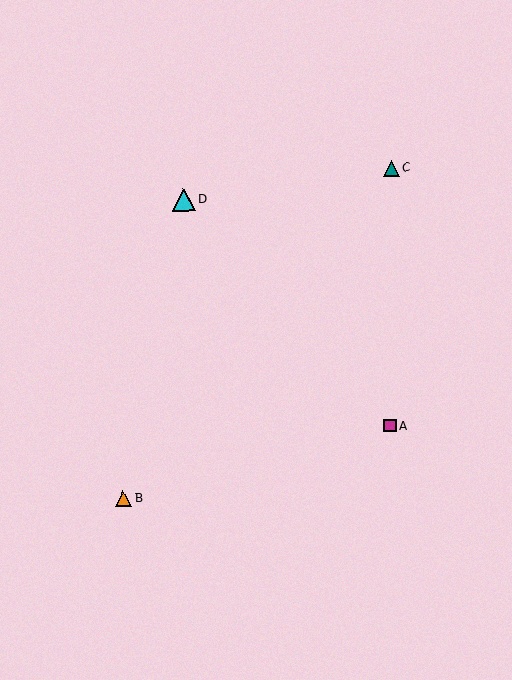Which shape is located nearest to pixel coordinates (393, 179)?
The teal triangle (labeled C) at (392, 168) is nearest to that location.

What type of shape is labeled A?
Shape A is a magenta square.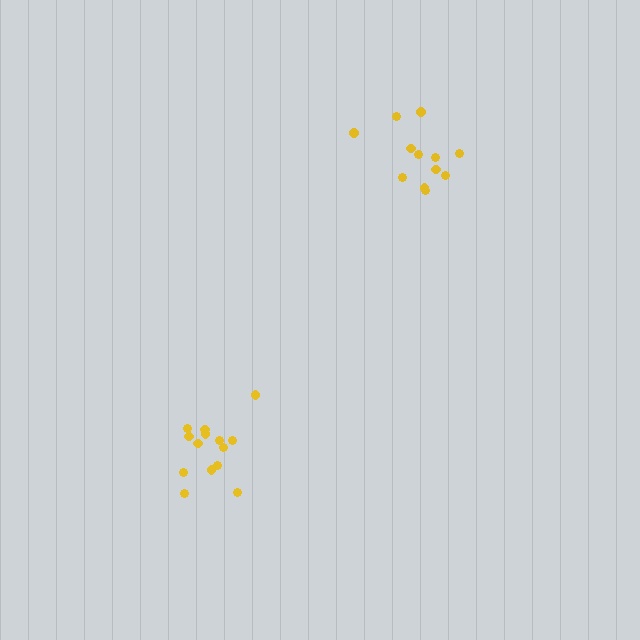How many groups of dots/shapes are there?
There are 2 groups.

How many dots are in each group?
Group 1: 12 dots, Group 2: 14 dots (26 total).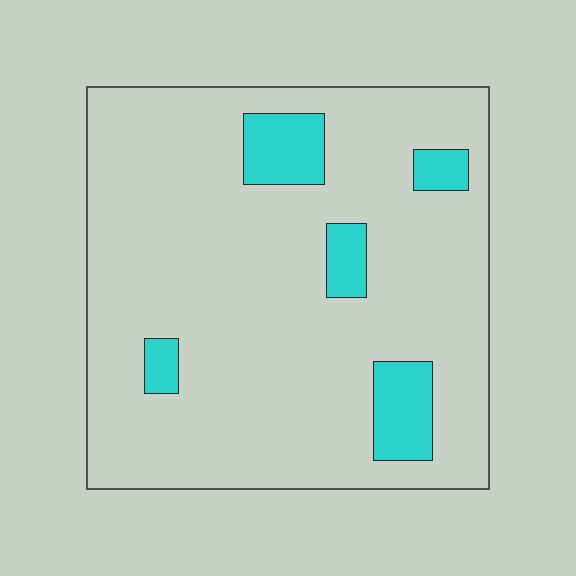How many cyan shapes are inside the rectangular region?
5.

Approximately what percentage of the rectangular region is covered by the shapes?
Approximately 10%.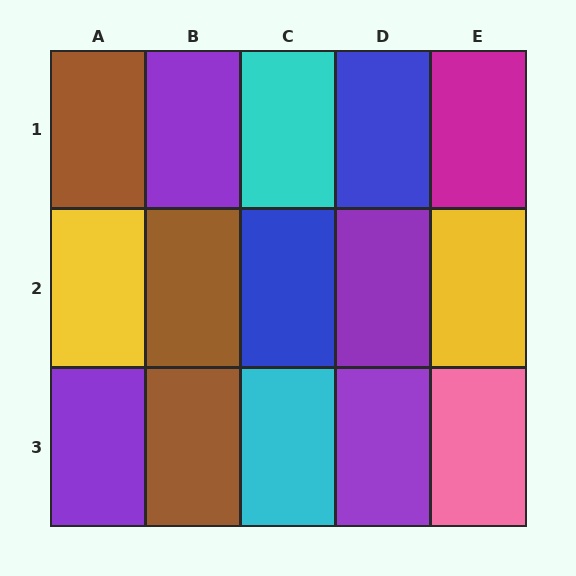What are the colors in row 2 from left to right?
Yellow, brown, blue, purple, yellow.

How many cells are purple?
4 cells are purple.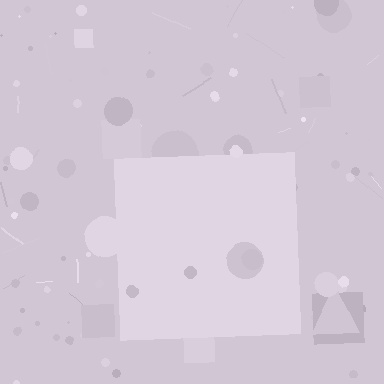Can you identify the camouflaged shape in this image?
The camouflaged shape is a square.